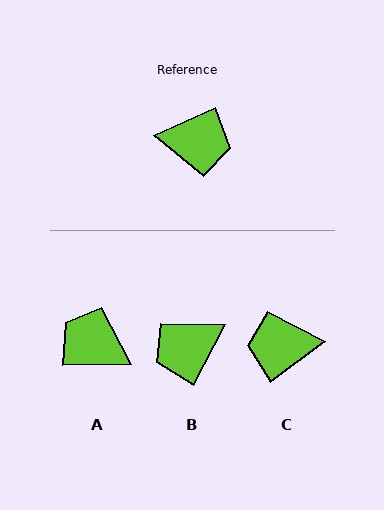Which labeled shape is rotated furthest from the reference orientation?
C, about 167 degrees away.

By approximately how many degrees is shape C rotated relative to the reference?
Approximately 167 degrees clockwise.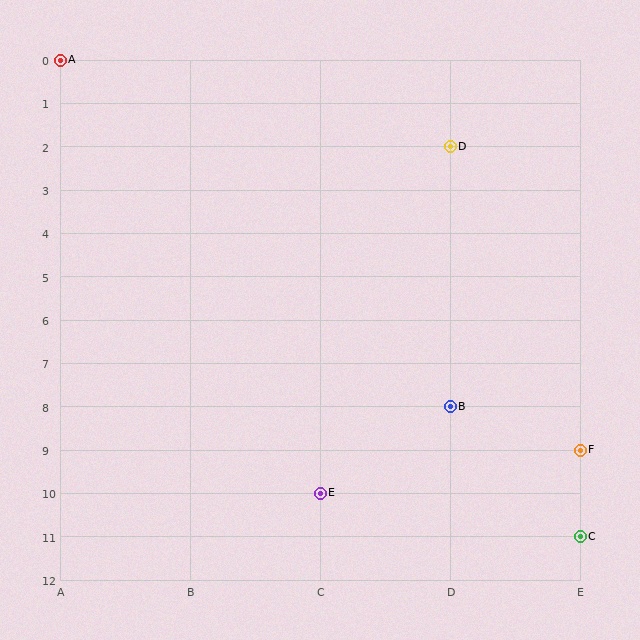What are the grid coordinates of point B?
Point B is at grid coordinates (D, 8).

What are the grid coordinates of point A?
Point A is at grid coordinates (A, 0).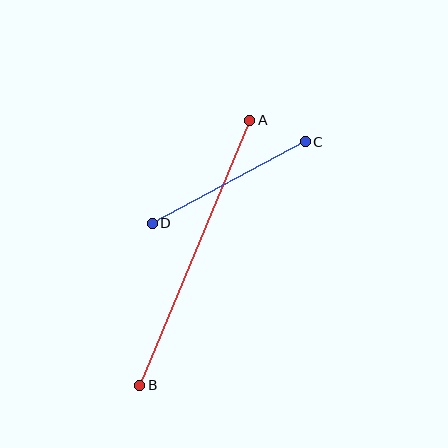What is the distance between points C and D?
The distance is approximately 173 pixels.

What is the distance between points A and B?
The distance is approximately 287 pixels.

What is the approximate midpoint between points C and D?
The midpoint is at approximately (229, 182) pixels.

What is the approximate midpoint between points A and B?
The midpoint is at approximately (195, 253) pixels.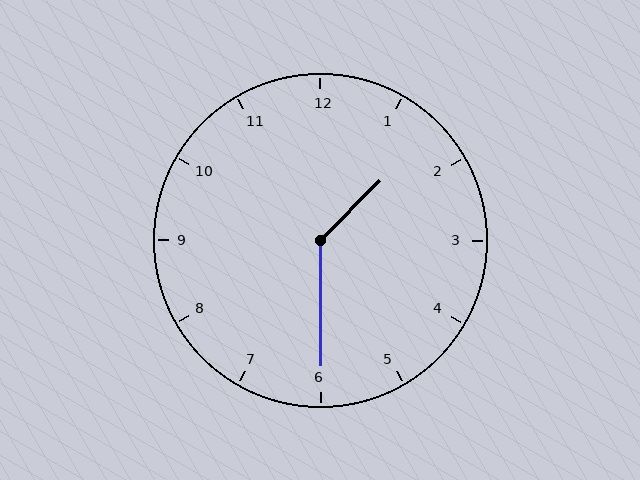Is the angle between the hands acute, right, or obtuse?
It is obtuse.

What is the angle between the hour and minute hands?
Approximately 135 degrees.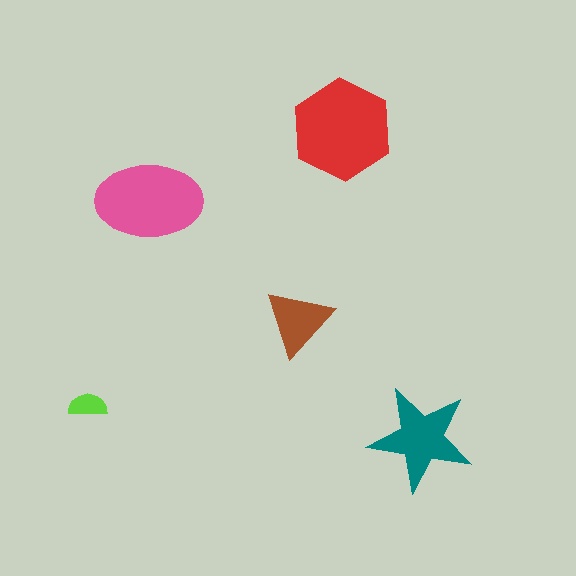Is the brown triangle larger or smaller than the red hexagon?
Smaller.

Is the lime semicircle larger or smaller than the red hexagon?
Smaller.